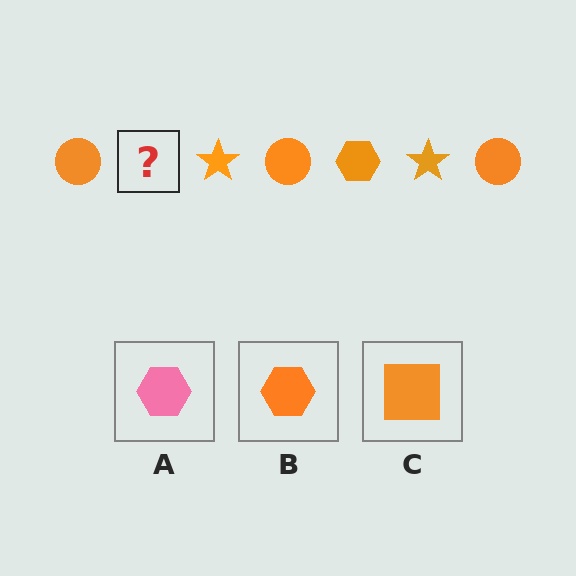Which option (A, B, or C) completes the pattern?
B.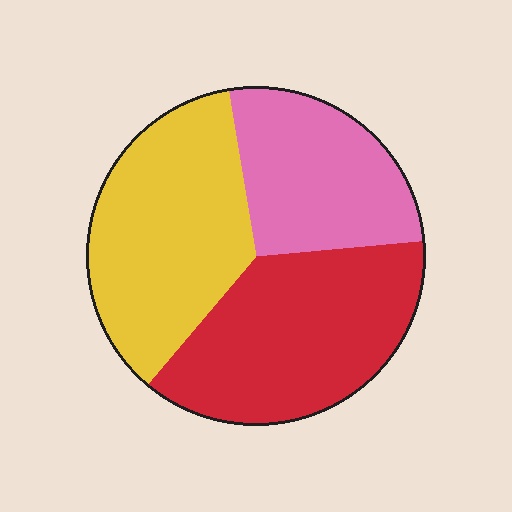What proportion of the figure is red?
Red takes up about three eighths (3/8) of the figure.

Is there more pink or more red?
Red.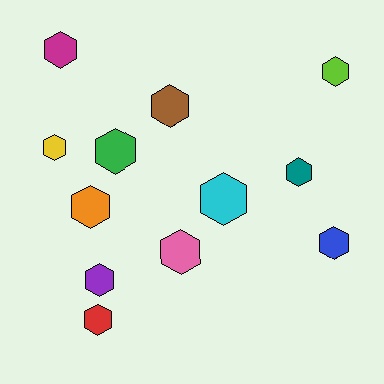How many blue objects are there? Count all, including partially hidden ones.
There is 1 blue object.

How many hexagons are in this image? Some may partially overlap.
There are 12 hexagons.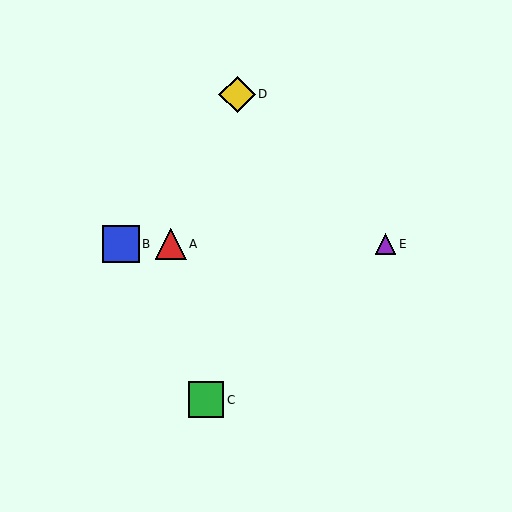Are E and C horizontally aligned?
No, E is at y≈244 and C is at y≈400.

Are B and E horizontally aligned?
Yes, both are at y≈244.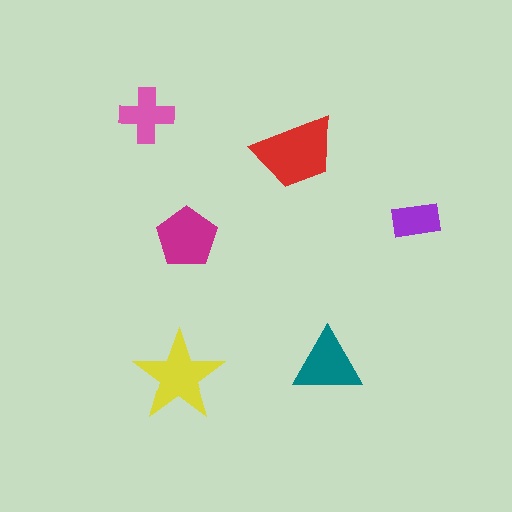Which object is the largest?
The red trapezoid.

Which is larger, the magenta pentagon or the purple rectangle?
The magenta pentagon.